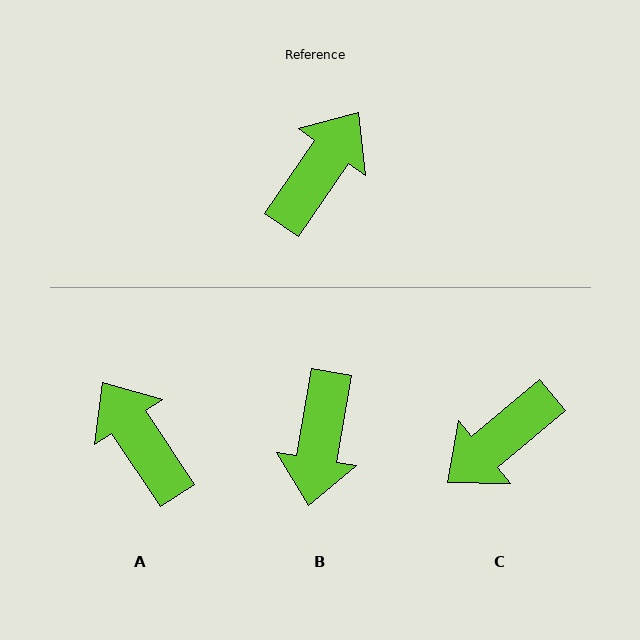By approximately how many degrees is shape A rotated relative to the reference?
Approximately 68 degrees counter-clockwise.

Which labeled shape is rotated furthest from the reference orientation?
C, about 165 degrees away.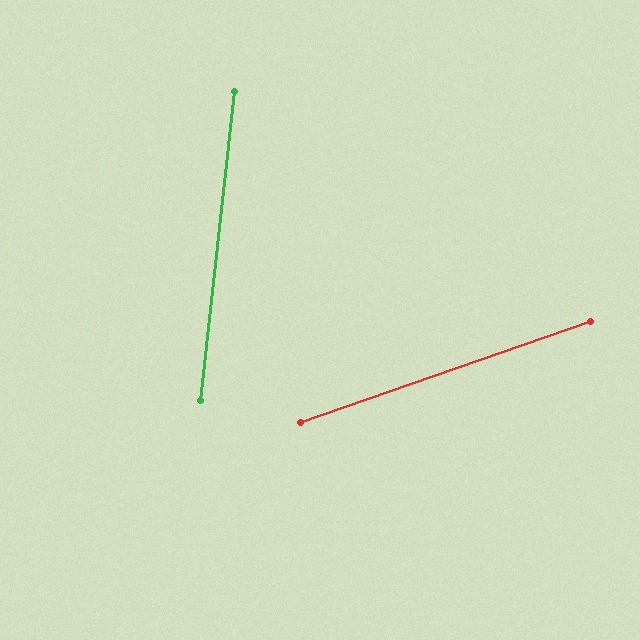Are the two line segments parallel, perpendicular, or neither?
Neither parallel nor perpendicular — they differ by about 65°.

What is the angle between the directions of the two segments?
Approximately 65 degrees.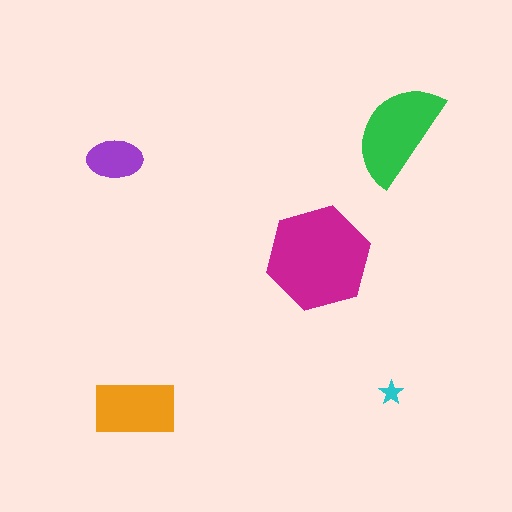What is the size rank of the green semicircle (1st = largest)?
2nd.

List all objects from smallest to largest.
The cyan star, the purple ellipse, the orange rectangle, the green semicircle, the magenta hexagon.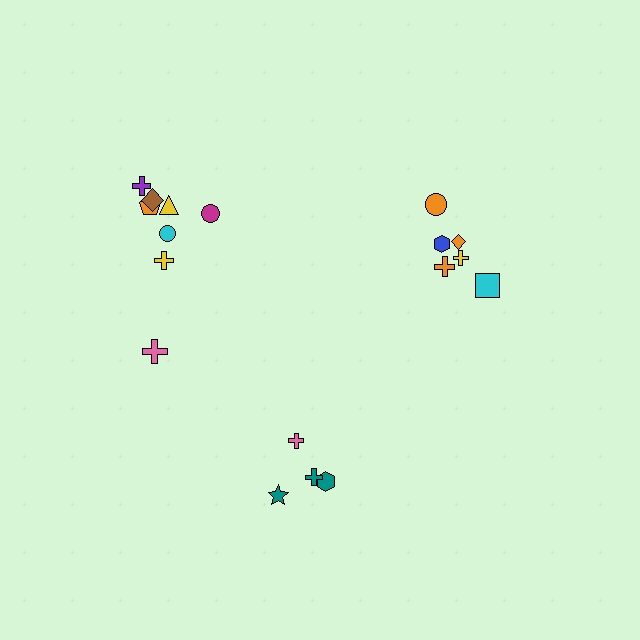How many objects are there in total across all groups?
There are 18 objects.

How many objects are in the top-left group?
There are 8 objects.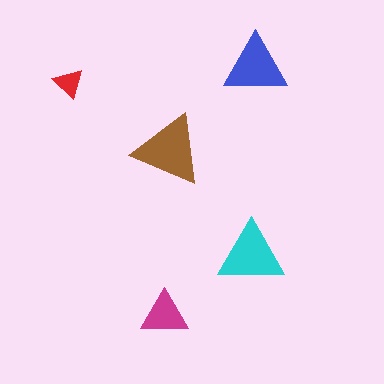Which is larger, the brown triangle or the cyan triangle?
The brown one.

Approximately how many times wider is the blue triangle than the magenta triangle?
About 1.5 times wider.